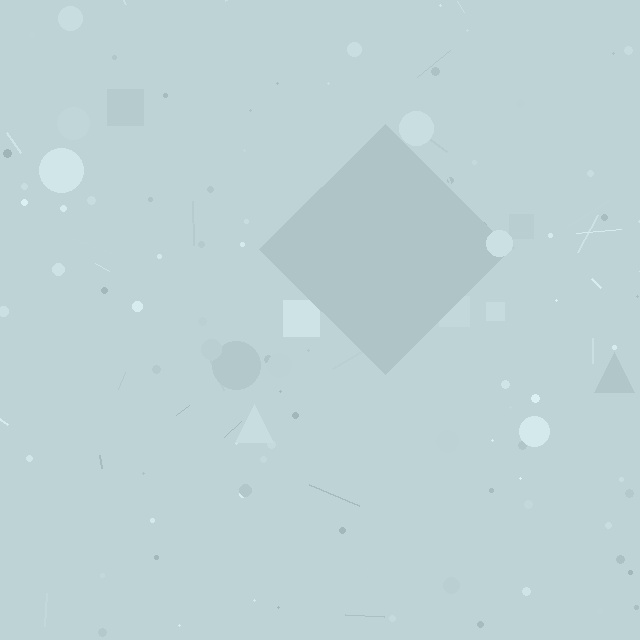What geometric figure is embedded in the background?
A diamond is embedded in the background.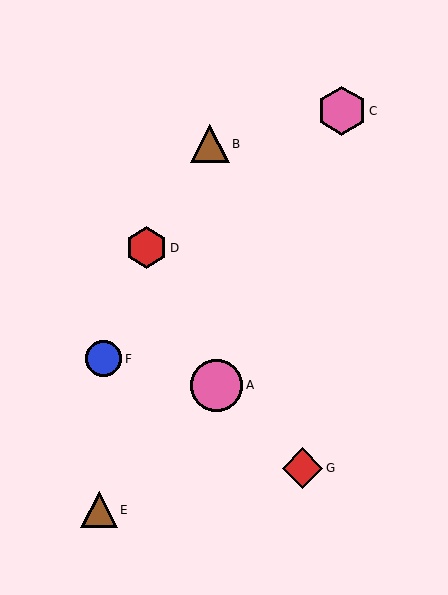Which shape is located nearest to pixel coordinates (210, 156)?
The brown triangle (labeled B) at (210, 144) is nearest to that location.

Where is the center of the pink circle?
The center of the pink circle is at (217, 385).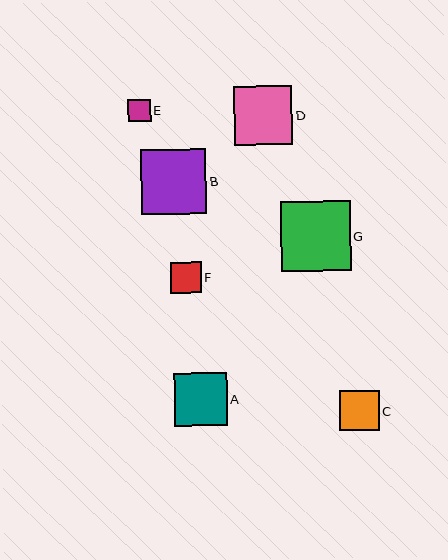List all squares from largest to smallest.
From largest to smallest: G, B, D, A, C, F, E.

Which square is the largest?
Square G is the largest with a size of approximately 70 pixels.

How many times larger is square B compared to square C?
Square B is approximately 1.6 times the size of square C.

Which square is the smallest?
Square E is the smallest with a size of approximately 23 pixels.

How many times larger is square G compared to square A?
Square G is approximately 1.3 times the size of square A.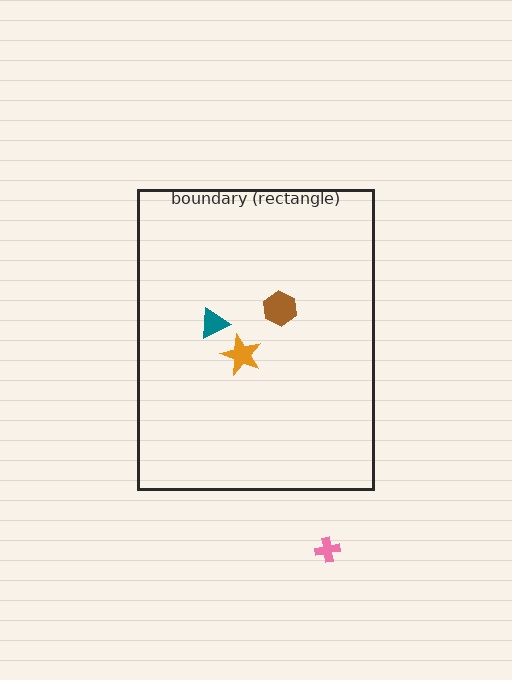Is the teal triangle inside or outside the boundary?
Inside.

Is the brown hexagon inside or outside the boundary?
Inside.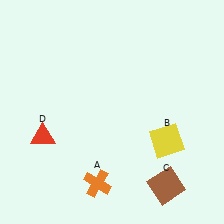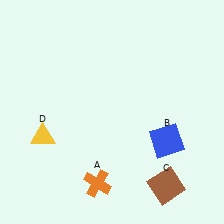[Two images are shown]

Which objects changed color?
B changed from yellow to blue. D changed from red to yellow.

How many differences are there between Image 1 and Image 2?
There are 2 differences between the two images.